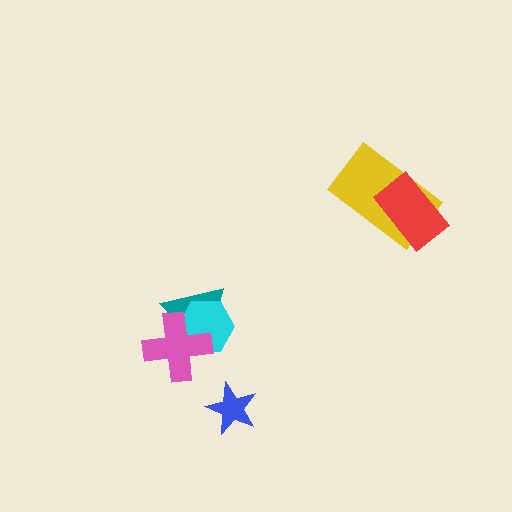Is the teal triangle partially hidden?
Yes, it is partially covered by another shape.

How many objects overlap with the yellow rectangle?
1 object overlaps with the yellow rectangle.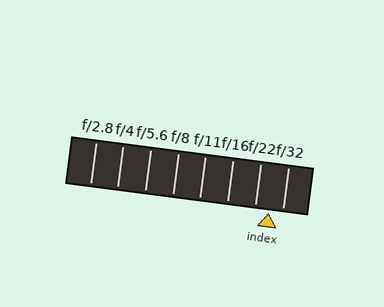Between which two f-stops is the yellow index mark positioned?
The index mark is between f/22 and f/32.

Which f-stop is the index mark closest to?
The index mark is closest to f/32.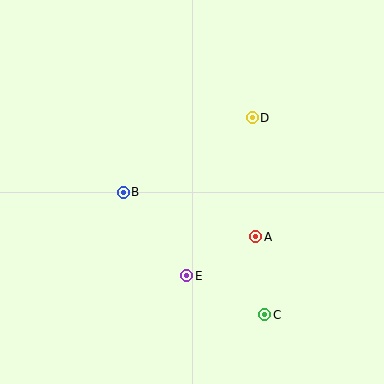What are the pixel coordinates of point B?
Point B is at (123, 192).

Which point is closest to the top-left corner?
Point B is closest to the top-left corner.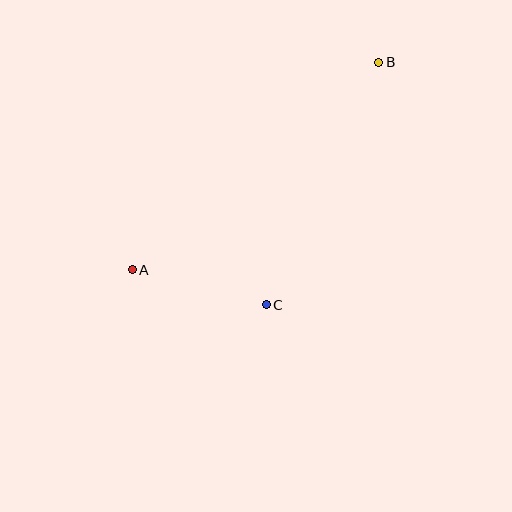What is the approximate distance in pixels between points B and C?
The distance between B and C is approximately 267 pixels.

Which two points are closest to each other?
Points A and C are closest to each other.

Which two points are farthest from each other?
Points A and B are farthest from each other.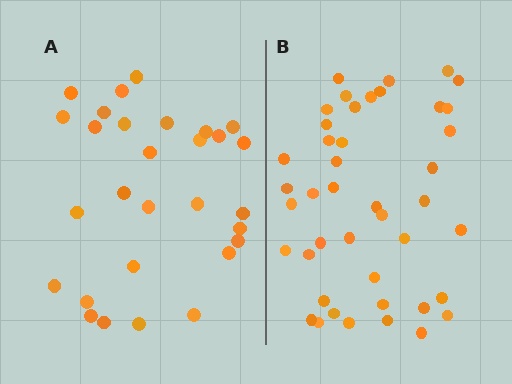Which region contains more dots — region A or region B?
Region B (the right region) has more dots.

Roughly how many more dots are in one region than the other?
Region B has approximately 15 more dots than region A.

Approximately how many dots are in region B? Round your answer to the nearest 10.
About 40 dots. (The exact count is 43, which rounds to 40.)